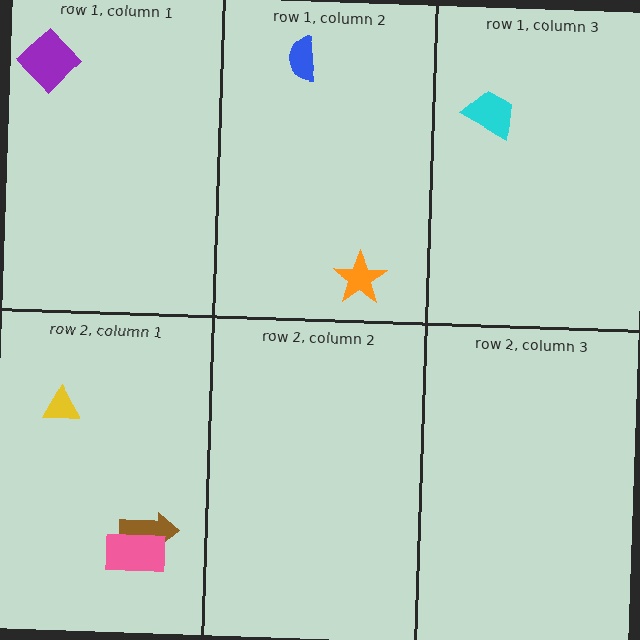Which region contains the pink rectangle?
The row 2, column 1 region.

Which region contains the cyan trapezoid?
The row 1, column 3 region.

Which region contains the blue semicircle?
The row 1, column 2 region.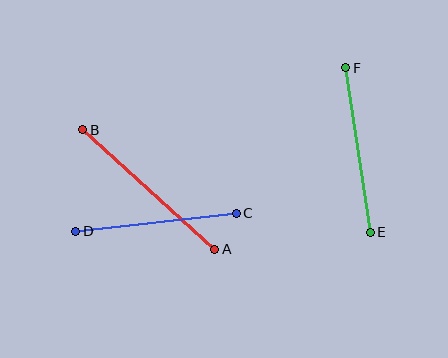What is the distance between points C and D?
The distance is approximately 162 pixels.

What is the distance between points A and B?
The distance is approximately 178 pixels.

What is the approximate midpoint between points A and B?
The midpoint is at approximately (149, 190) pixels.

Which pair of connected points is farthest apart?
Points A and B are farthest apart.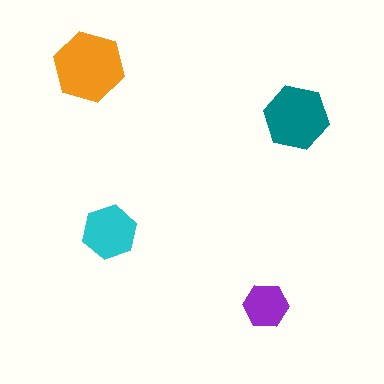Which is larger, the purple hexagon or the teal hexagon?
The teal one.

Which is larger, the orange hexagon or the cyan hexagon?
The orange one.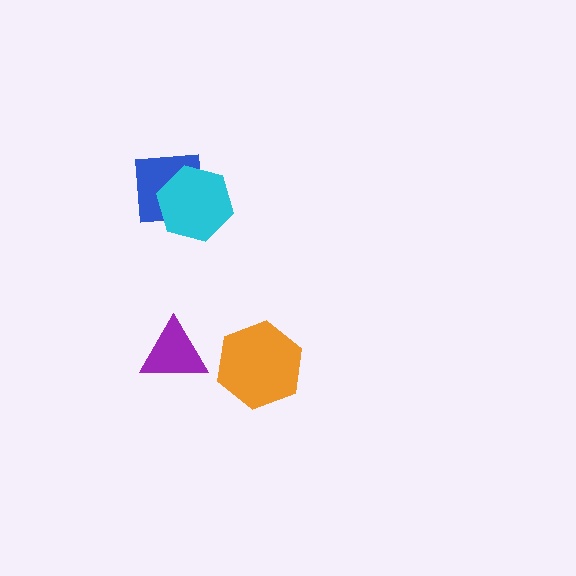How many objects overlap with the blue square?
1 object overlaps with the blue square.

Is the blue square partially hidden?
Yes, it is partially covered by another shape.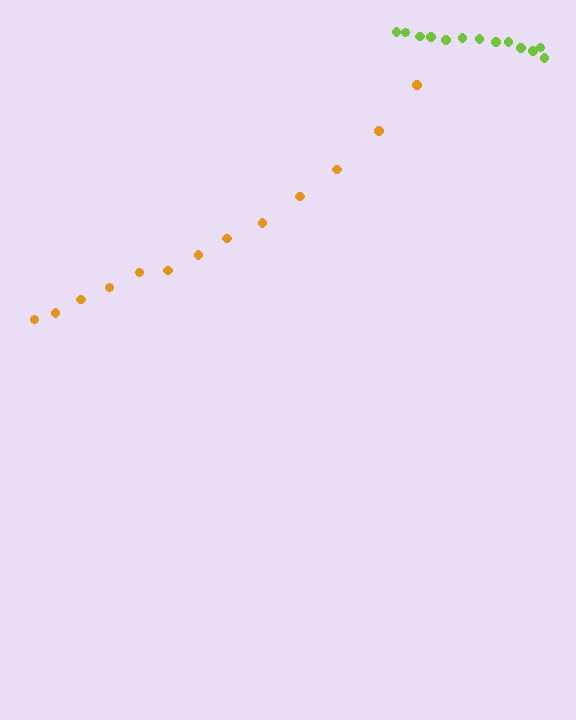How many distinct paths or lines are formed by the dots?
There are 2 distinct paths.